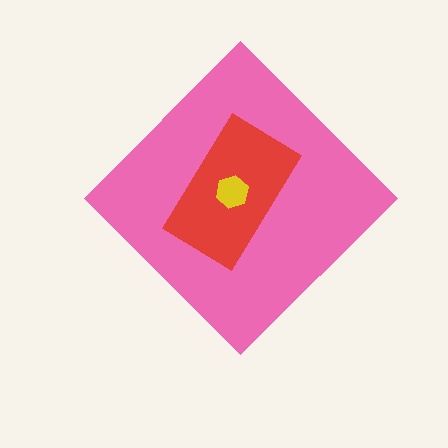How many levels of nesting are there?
3.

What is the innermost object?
The yellow hexagon.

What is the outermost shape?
The pink diamond.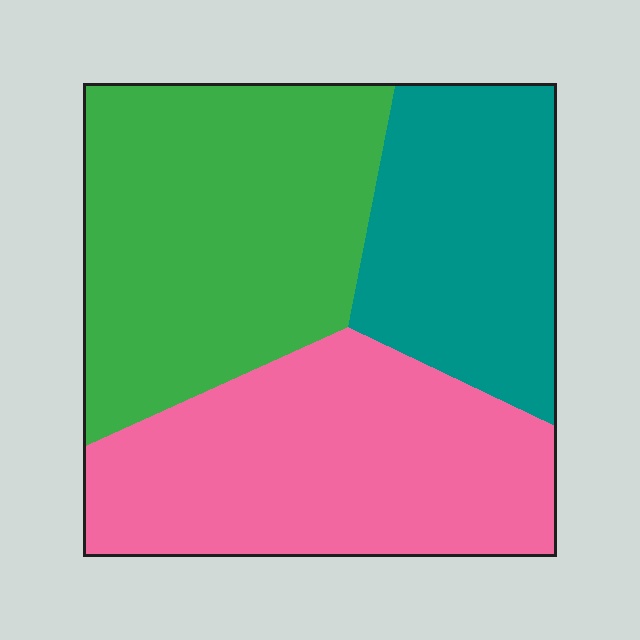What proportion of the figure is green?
Green takes up about three eighths (3/8) of the figure.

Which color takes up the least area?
Teal, at roughly 25%.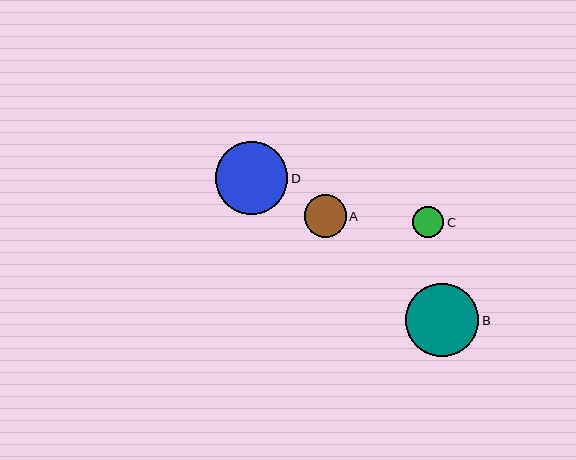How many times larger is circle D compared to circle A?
Circle D is approximately 1.7 times the size of circle A.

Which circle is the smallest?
Circle C is the smallest with a size of approximately 31 pixels.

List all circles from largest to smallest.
From largest to smallest: B, D, A, C.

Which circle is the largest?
Circle B is the largest with a size of approximately 73 pixels.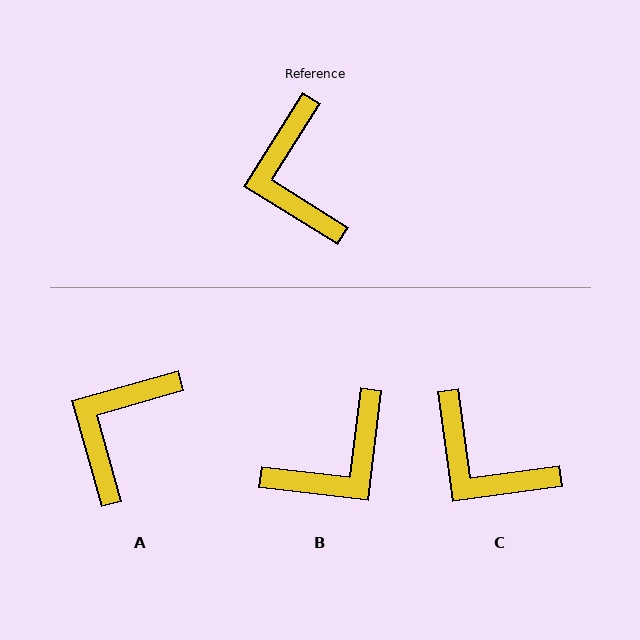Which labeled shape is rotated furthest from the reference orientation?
B, about 115 degrees away.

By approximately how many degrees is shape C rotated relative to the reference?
Approximately 40 degrees counter-clockwise.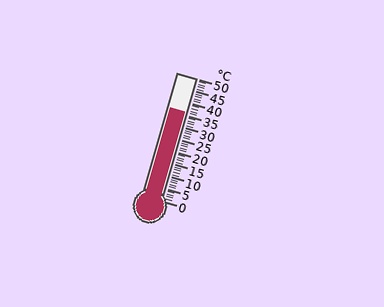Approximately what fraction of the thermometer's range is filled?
The thermometer is filled to approximately 70% of its range.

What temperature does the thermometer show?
The thermometer shows approximately 36°C.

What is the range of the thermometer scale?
The thermometer scale ranges from 0°C to 50°C.